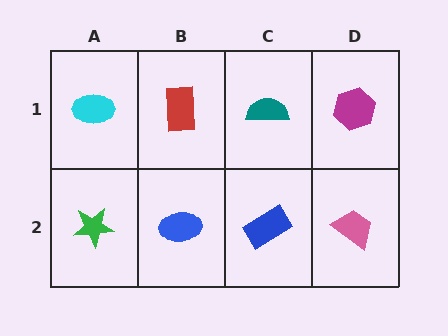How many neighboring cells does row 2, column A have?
2.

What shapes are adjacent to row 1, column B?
A blue ellipse (row 2, column B), a cyan ellipse (row 1, column A), a teal semicircle (row 1, column C).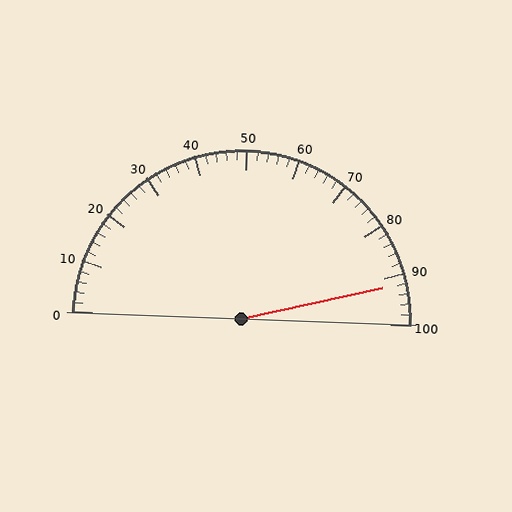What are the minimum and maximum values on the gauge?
The gauge ranges from 0 to 100.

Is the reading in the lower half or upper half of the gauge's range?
The reading is in the upper half of the range (0 to 100).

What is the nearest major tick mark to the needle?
The nearest major tick mark is 90.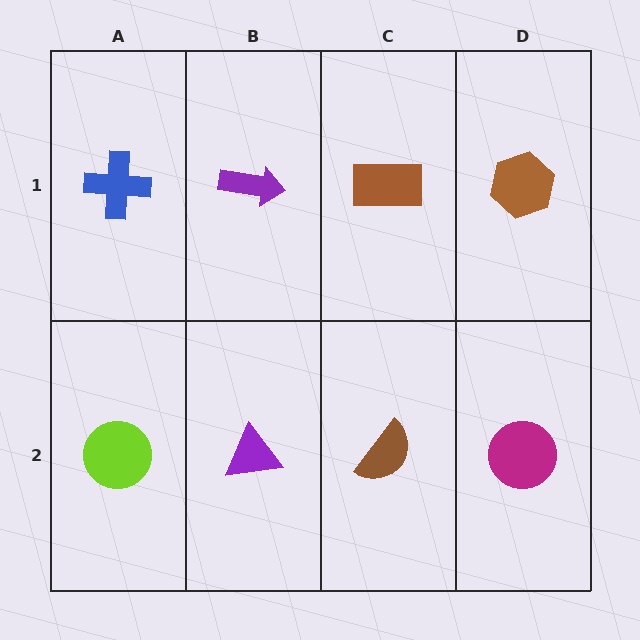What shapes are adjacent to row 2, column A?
A blue cross (row 1, column A), a purple triangle (row 2, column B).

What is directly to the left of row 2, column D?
A brown semicircle.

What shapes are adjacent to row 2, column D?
A brown hexagon (row 1, column D), a brown semicircle (row 2, column C).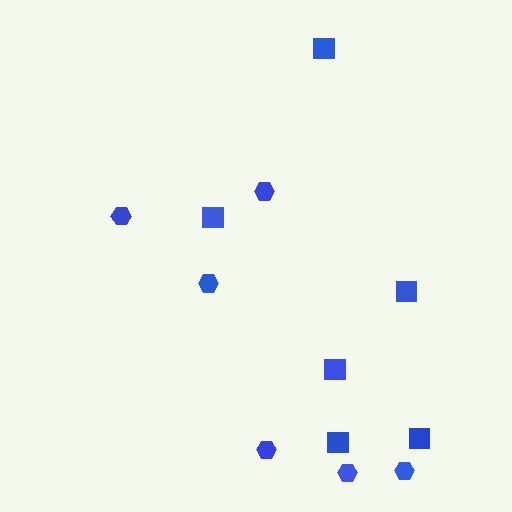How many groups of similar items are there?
There are 2 groups: one group of squares (6) and one group of hexagons (6).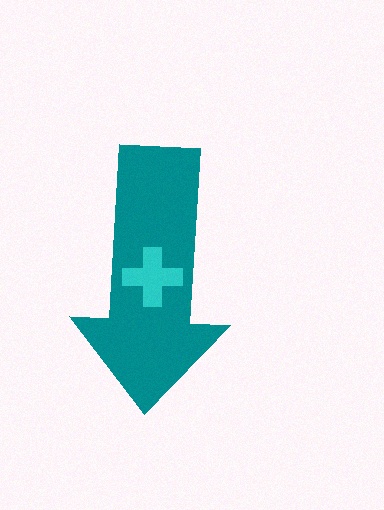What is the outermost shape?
The teal arrow.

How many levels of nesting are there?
2.